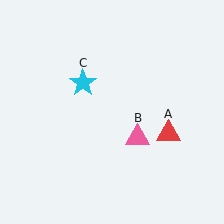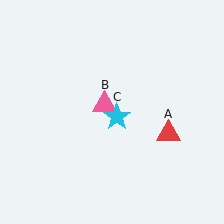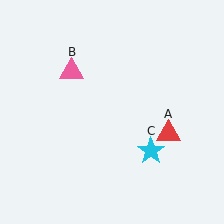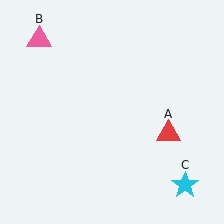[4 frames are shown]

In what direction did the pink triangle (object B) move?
The pink triangle (object B) moved up and to the left.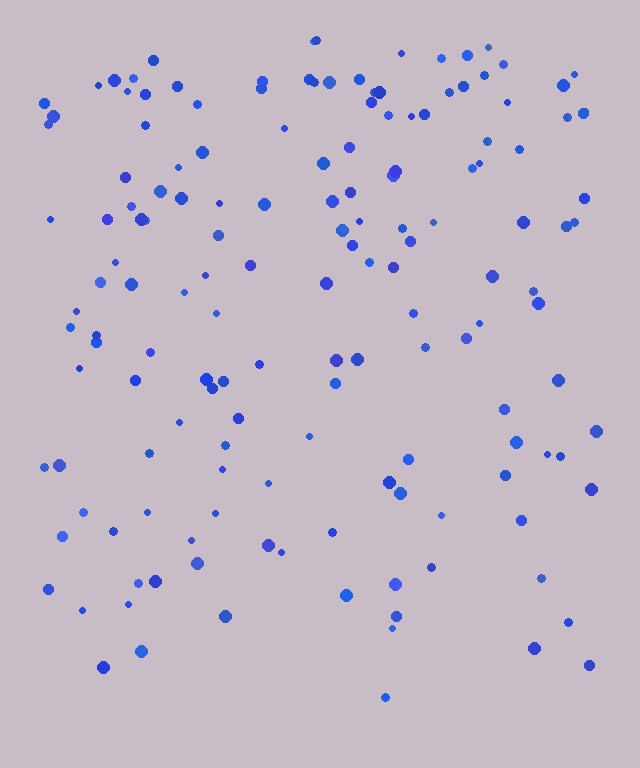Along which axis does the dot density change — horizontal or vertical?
Vertical.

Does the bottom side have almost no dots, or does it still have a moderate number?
Still a moderate number, just noticeably fewer than the top.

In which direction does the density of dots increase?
From bottom to top, with the top side densest.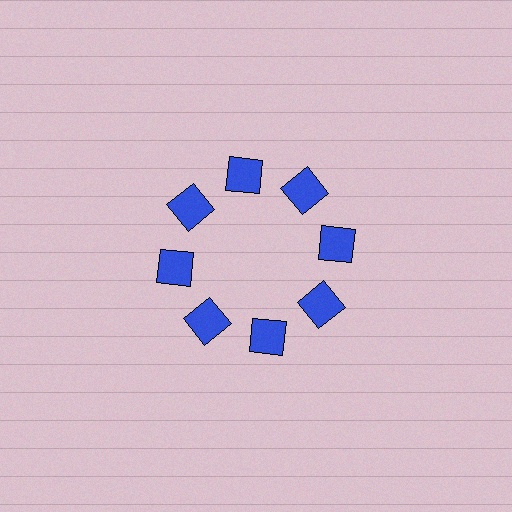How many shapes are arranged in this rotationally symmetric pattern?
There are 8 shapes, arranged in 8 groups of 1.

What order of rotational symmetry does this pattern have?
This pattern has 8-fold rotational symmetry.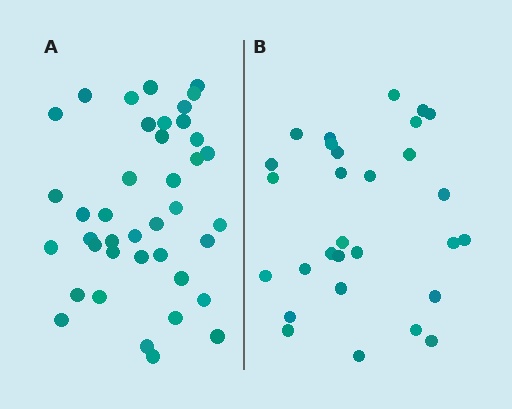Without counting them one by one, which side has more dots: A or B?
Region A (the left region) has more dots.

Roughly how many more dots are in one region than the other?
Region A has roughly 12 or so more dots than region B.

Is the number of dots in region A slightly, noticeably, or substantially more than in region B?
Region A has noticeably more, but not dramatically so. The ratio is roughly 1.4 to 1.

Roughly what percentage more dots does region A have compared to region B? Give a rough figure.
About 40% more.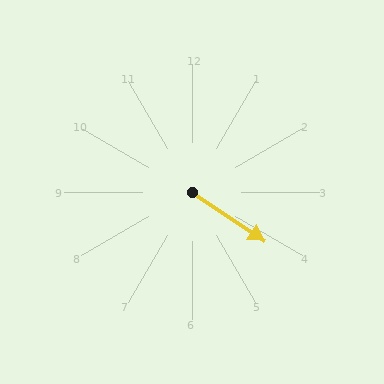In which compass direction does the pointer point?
Southeast.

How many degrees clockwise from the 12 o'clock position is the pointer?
Approximately 124 degrees.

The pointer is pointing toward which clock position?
Roughly 4 o'clock.